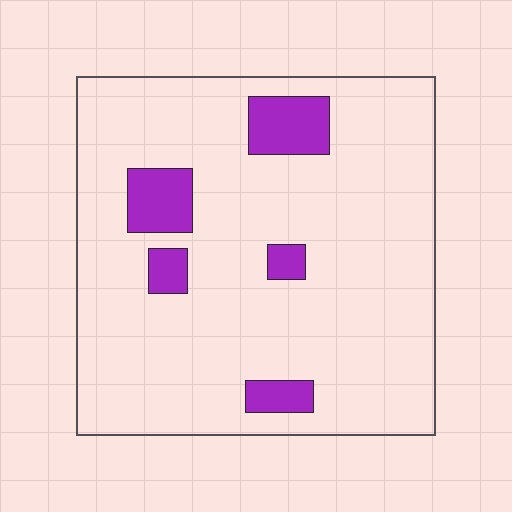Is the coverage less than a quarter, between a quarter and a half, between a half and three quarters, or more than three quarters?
Less than a quarter.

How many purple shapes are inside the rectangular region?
5.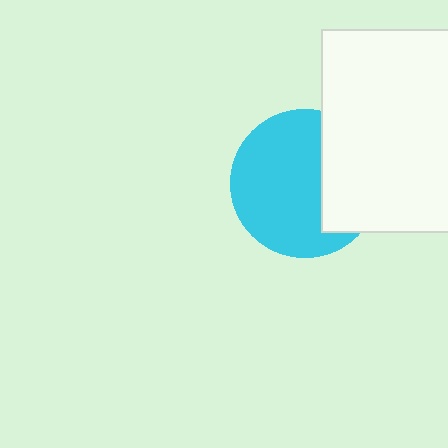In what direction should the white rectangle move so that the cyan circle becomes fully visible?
The white rectangle should move right. That is the shortest direction to clear the overlap and leave the cyan circle fully visible.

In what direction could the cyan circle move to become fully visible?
The cyan circle could move left. That would shift it out from behind the white rectangle entirely.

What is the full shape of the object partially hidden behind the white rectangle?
The partially hidden object is a cyan circle.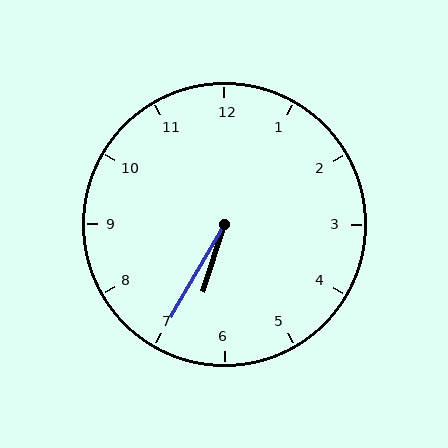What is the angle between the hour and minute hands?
Approximately 12 degrees.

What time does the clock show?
6:35.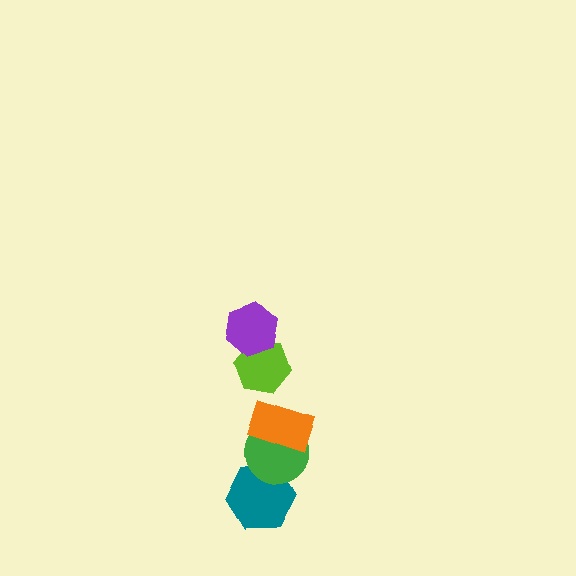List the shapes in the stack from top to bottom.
From top to bottom: the purple hexagon, the lime hexagon, the orange rectangle, the green circle, the teal hexagon.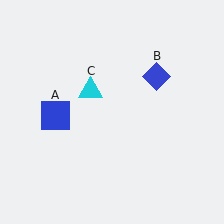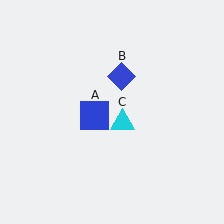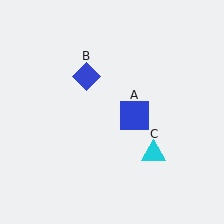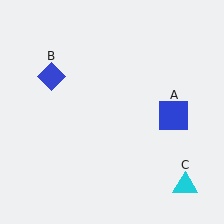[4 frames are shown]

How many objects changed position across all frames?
3 objects changed position: blue square (object A), blue diamond (object B), cyan triangle (object C).